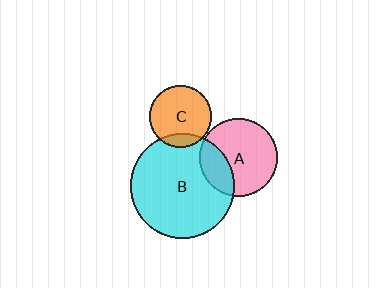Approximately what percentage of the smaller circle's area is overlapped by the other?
Approximately 25%.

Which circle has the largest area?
Circle B (cyan).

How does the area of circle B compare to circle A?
Approximately 1.8 times.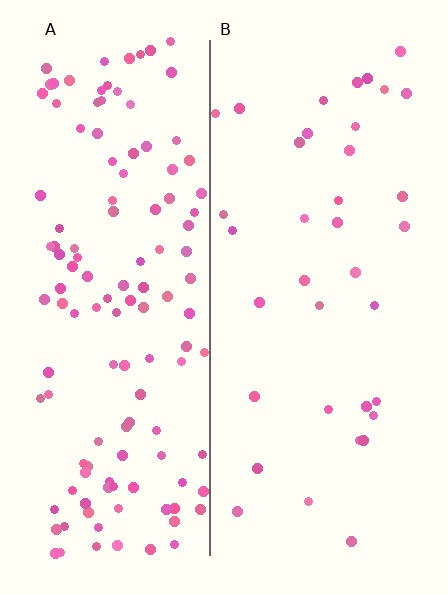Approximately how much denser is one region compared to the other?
Approximately 3.5× — region A over region B.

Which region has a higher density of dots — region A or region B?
A (the left).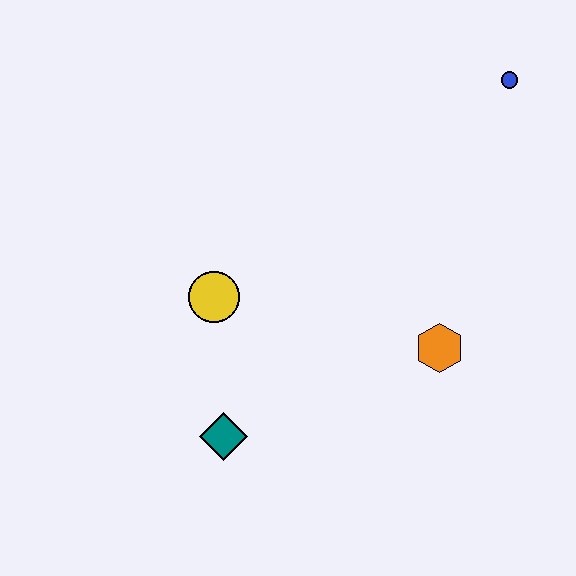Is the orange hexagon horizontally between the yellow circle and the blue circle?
Yes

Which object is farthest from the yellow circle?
The blue circle is farthest from the yellow circle.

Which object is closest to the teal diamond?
The yellow circle is closest to the teal diamond.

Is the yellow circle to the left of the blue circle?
Yes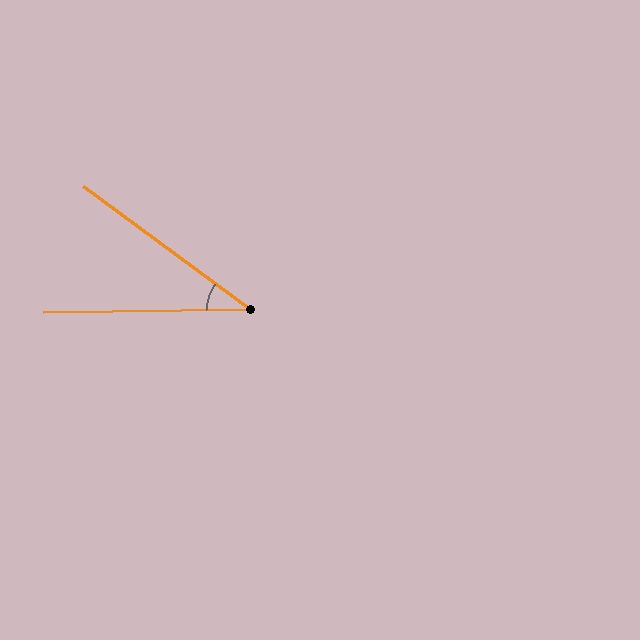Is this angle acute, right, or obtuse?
It is acute.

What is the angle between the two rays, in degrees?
Approximately 37 degrees.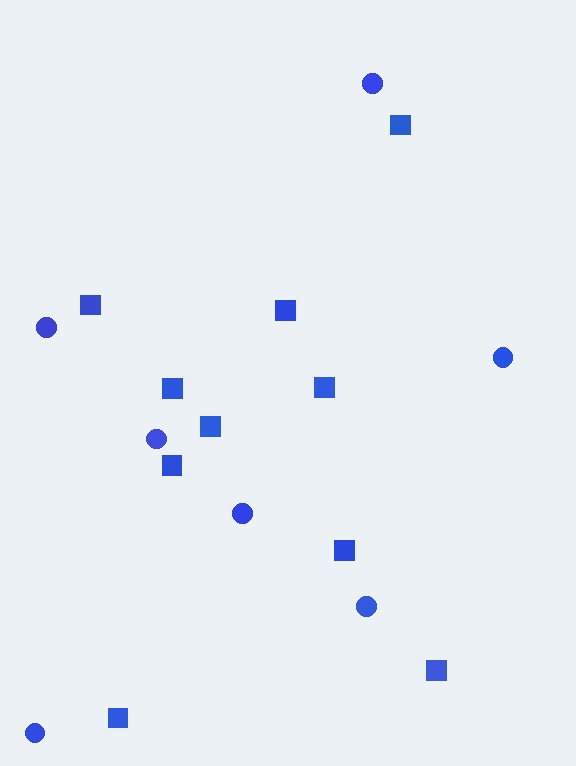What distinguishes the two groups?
There are 2 groups: one group of circles (7) and one group of squares (10).